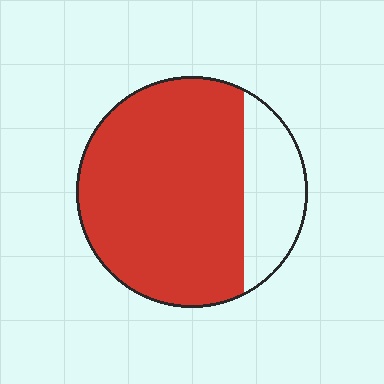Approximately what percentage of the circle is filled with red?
Approximately 80%.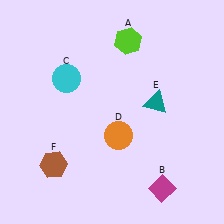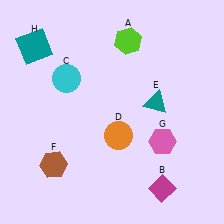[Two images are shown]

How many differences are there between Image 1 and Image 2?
There are 2 differences between the two images.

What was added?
A pink hexagon (G), a teal square (H) were added in Image 2.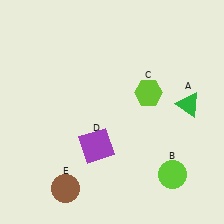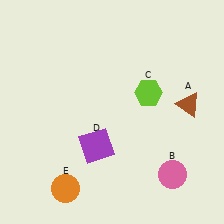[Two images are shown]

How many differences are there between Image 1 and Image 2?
There are 3 differences between the two images.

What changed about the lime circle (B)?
In Image 1, B is lime. In Image 2, it changed to pink.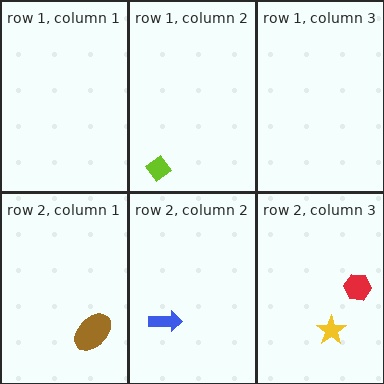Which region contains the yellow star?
The row 2, column 3 region.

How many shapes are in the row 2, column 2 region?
1.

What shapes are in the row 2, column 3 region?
The yellow star, the red hexagon.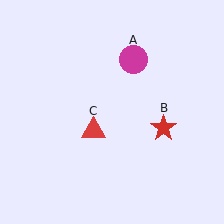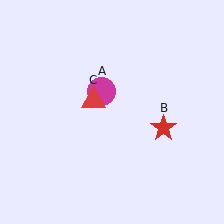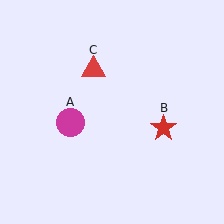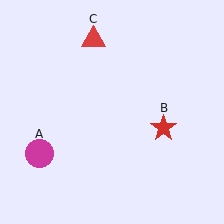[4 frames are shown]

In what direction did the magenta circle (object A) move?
The magenta circle (object A) moved down and to the left.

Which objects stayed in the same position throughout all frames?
Red star (object B) remained stationary.